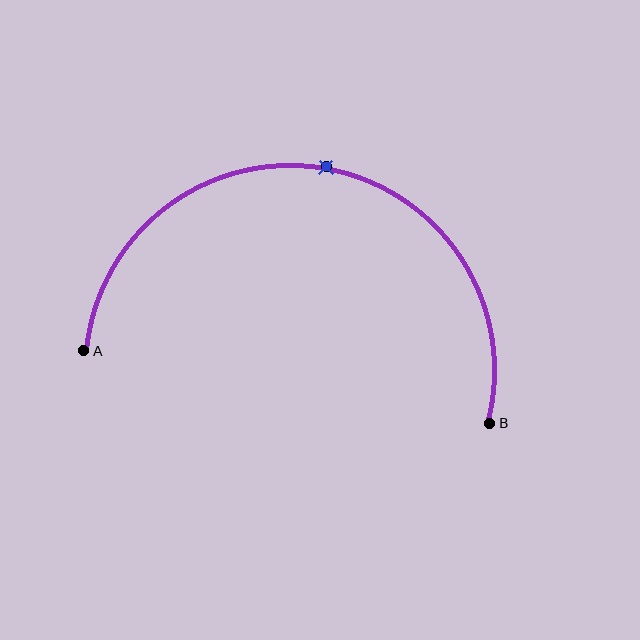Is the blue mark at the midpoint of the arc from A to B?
Yes. The blue mark lies on the arc at equal arc-length from both A and B — it is the arc midpoint.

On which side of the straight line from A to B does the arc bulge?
The arc bulges above the straight line connecting A and B.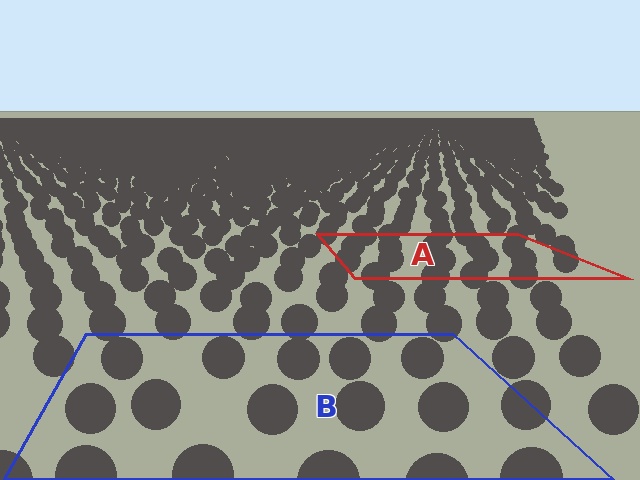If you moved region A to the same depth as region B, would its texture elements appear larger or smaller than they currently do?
They would appear larger. At a closer depth, the same texture elements are projected at a bigger on-screen size.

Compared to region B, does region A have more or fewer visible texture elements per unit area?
Region A has more texture elements per unit area — they are packed more densely because it is farther away.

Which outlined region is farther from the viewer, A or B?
Region A is farther from the viewer — the texture elements inside it appear smaller and more densely packed.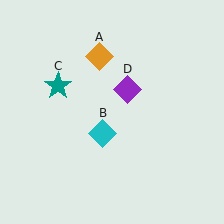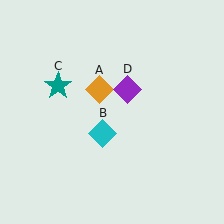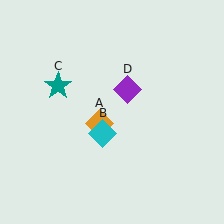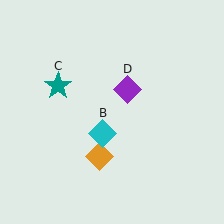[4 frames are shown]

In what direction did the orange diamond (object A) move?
The orange diamond (object A) moved down.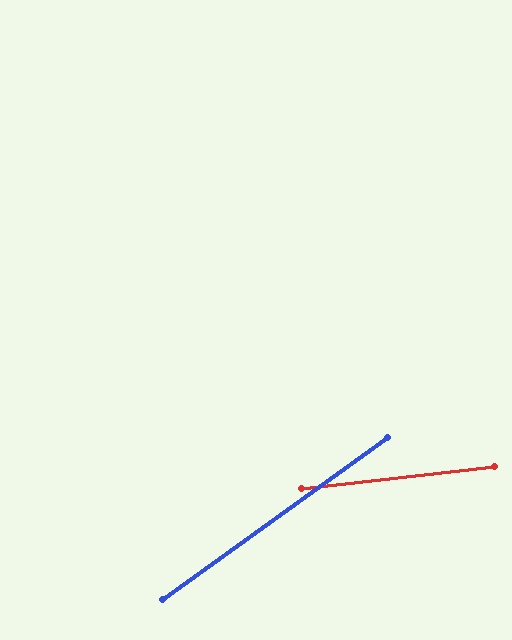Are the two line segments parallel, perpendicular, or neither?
Neither parallel nor perpendicular — they differ by about 29°.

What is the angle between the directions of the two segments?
Approximately 29 degrees.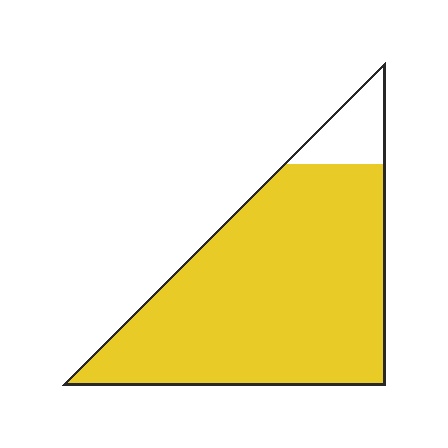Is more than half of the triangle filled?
Yes.